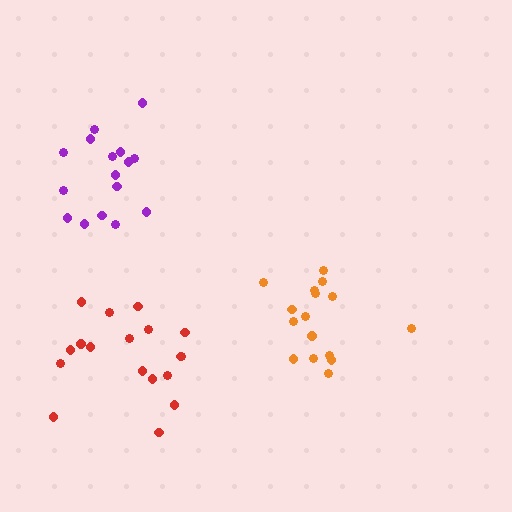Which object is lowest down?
The red cluster is bottommost.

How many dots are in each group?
Group 1: 18 dots, Group 2: 16 dots, Group 3: 16 dots (50 total).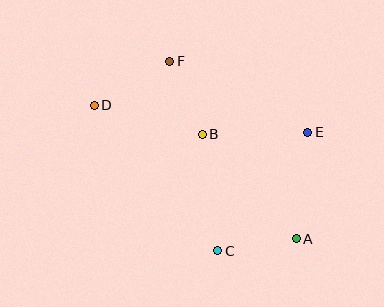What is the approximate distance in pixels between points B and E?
The distance between B and E is approximately 106 pixels.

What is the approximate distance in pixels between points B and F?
The distance between B and F is approximately 80 pixels.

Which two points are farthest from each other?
Points A and D are farthest from each other.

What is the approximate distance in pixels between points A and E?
The distance between A and E is approximately 108 pixels.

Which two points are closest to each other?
Points A and C are closest to each other.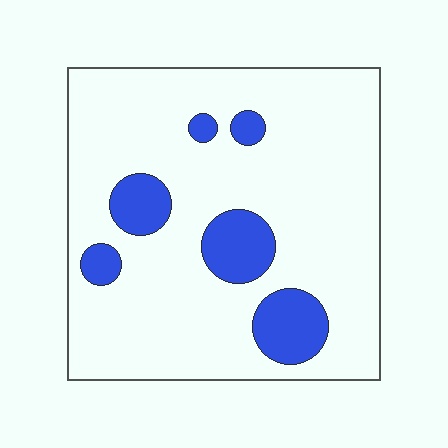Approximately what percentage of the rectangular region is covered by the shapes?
Approximately 15%.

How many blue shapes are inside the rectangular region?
6.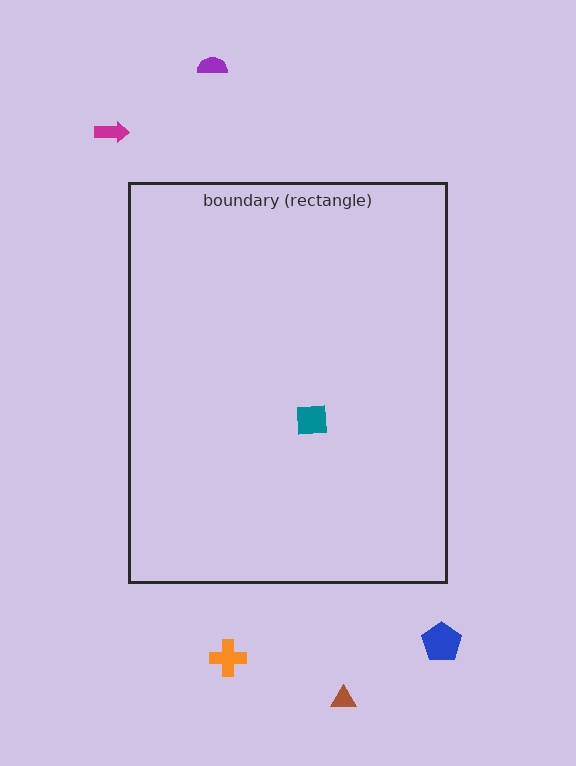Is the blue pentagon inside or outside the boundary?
Outside.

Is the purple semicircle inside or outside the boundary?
Outside.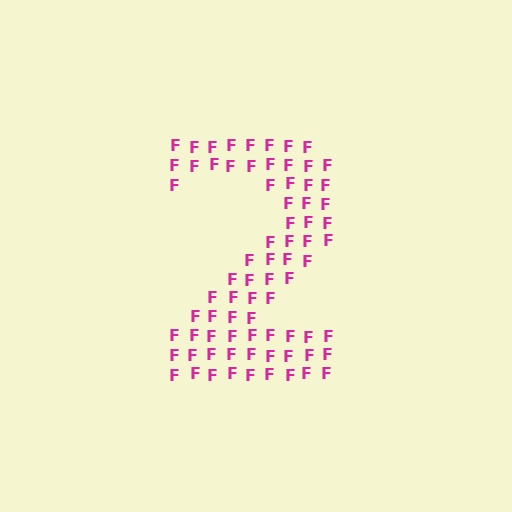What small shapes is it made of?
It is made of small letter F's.